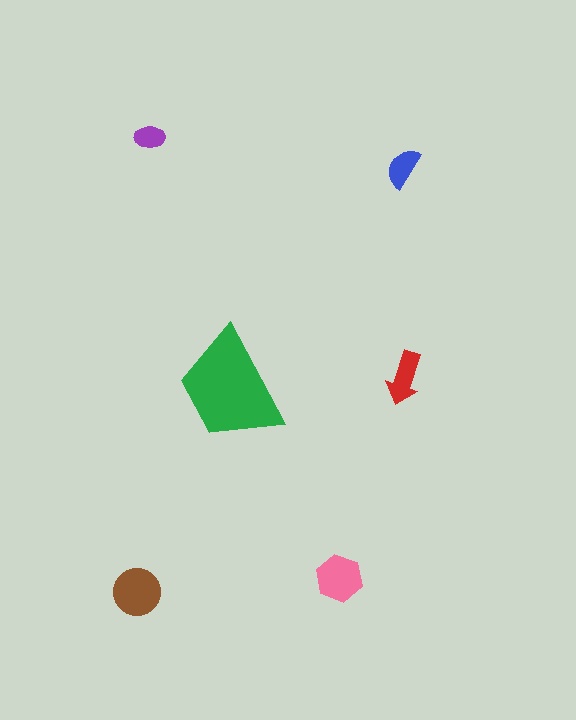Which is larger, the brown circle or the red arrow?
The brown circle.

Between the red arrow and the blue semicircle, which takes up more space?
The red arrow.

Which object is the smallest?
The purple ellipse.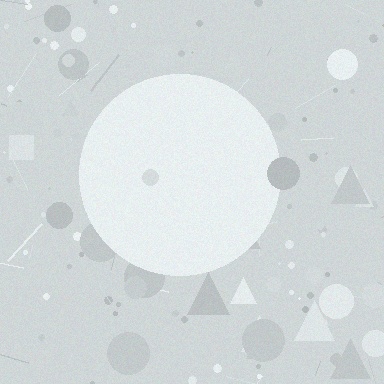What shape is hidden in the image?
A circle is hidden in the image.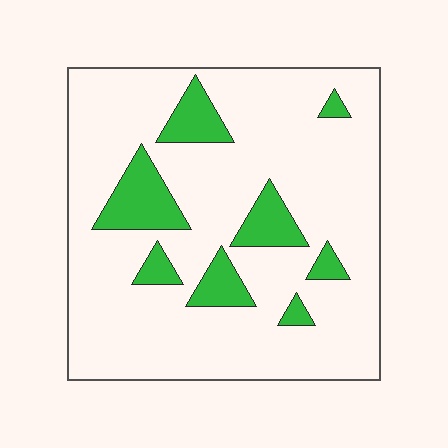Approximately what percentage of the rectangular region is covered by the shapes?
Approximately 15%.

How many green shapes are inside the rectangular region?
8.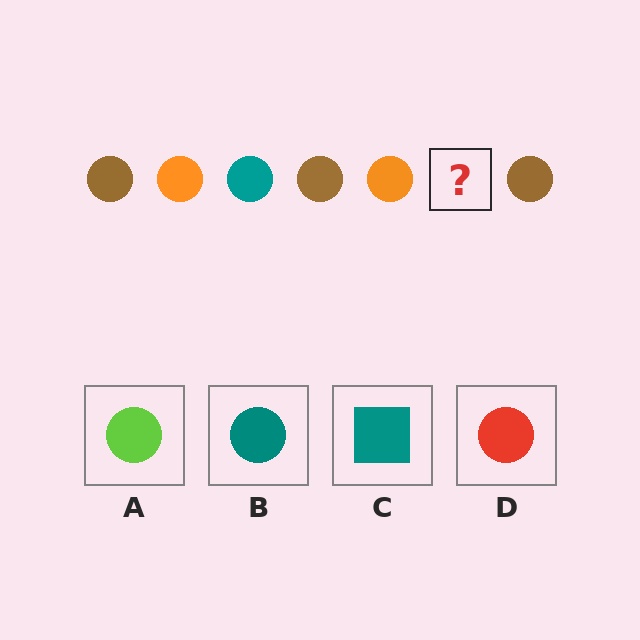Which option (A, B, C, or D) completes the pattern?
B.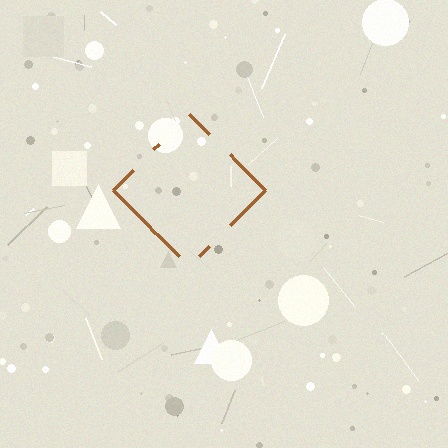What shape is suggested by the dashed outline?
The dashed outline suggests a diamond.